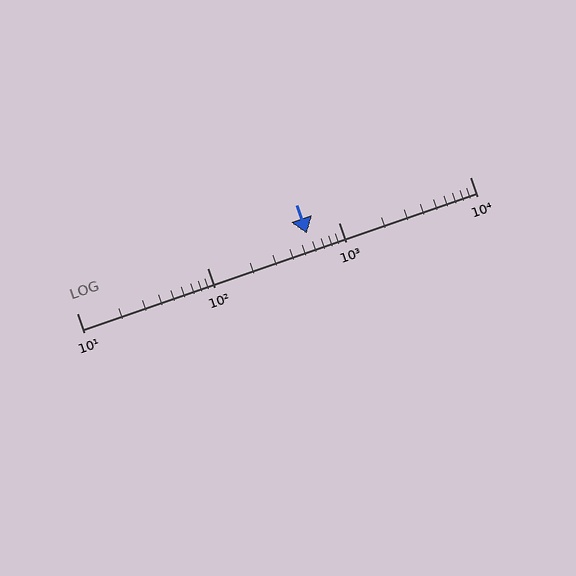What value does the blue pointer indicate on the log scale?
The pointer indicates approximately 570.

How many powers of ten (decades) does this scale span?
The scale spans 3 decades, from 10 to 10000.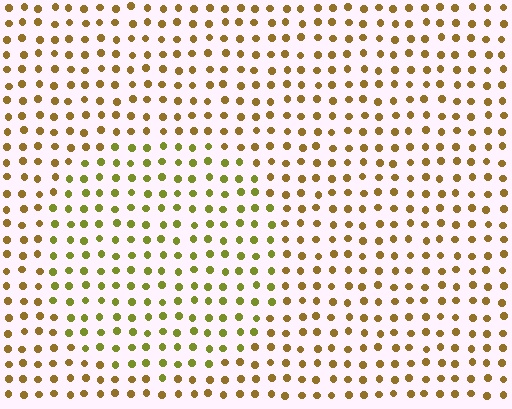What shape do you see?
I see a circle.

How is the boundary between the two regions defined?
The boundary is defined purely by a slight shift in hue (about 32 degrees). Spacing, size, and orientation are identical on both sides.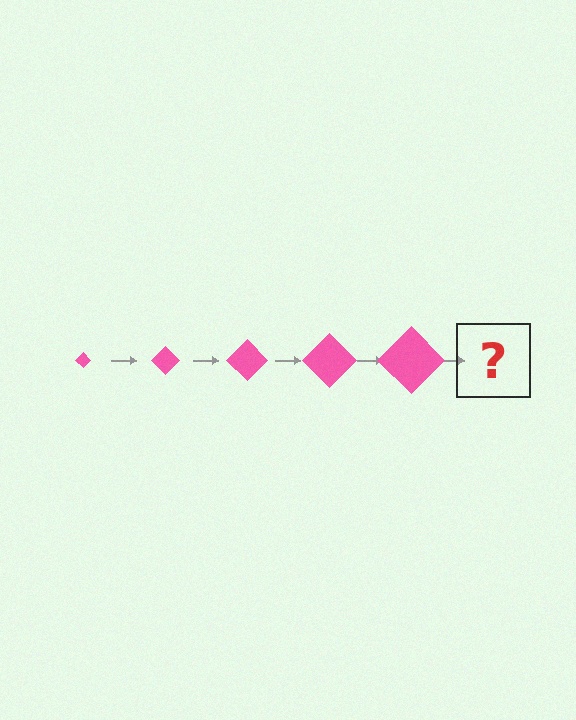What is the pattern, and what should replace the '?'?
The pattern is that the diamond gets progressively larger each step. The '?' should be a pink diamond, larger than the previous one.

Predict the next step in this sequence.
The next step is a pink diamond, larger than the previous one.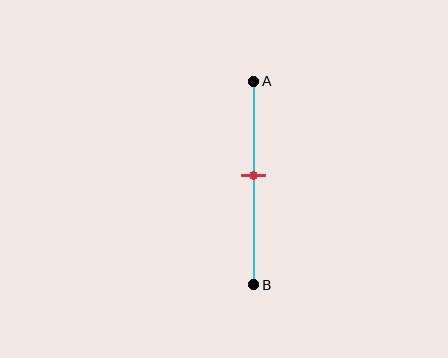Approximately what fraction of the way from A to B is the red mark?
The red mark is approximately 45% of the way from A to B.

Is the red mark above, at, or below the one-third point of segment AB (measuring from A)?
The red mark is below the one-third point of segment AB.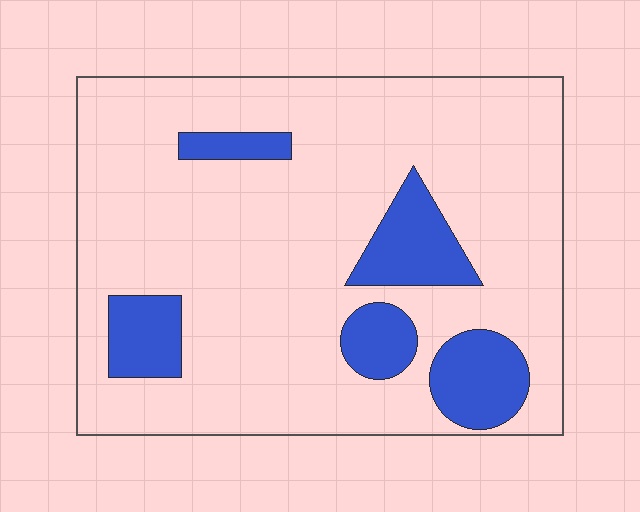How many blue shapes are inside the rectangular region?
5.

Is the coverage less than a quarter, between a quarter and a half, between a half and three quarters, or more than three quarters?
Less than a quarter.